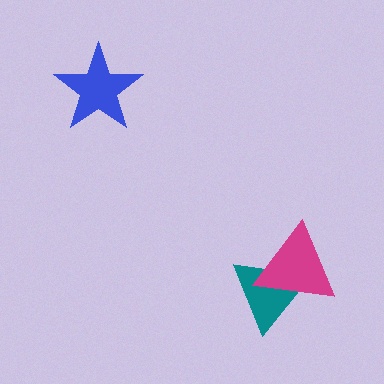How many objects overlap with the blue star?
0 objects overlap with the blue star.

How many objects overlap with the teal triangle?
1 object overlaps with the teal triangle.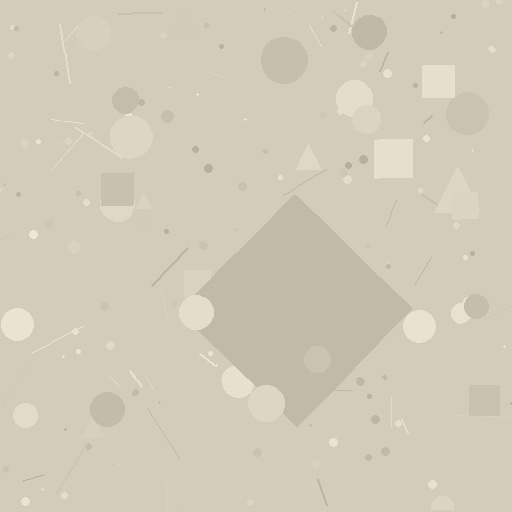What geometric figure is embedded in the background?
A diamond is embedded in the background.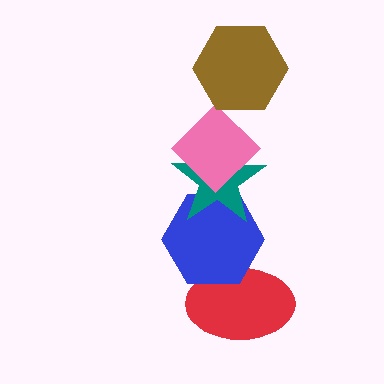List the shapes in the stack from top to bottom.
From top to bottom: the brown hexagon, the pink diamond, the teal star, the blue hexagon, the red ellipse.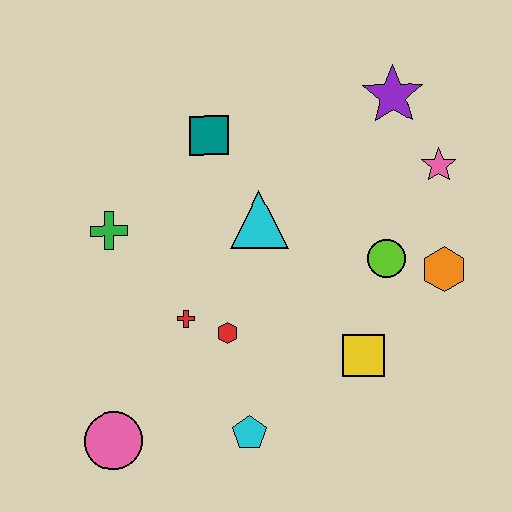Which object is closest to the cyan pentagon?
The red hexagon is closest to the cyan pentagon.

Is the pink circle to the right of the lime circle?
No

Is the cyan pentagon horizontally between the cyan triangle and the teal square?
Yes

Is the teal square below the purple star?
Yes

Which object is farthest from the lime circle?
The pink circle is farthest from the lime circle.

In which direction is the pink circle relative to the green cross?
The pink circle is below the green cross.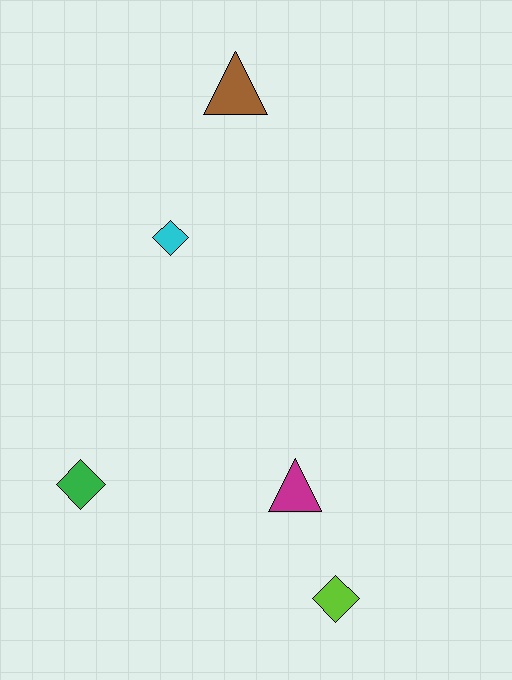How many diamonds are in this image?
There are 3 diamonds.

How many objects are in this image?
There are 5 objects.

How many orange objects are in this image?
There are no orange objects.